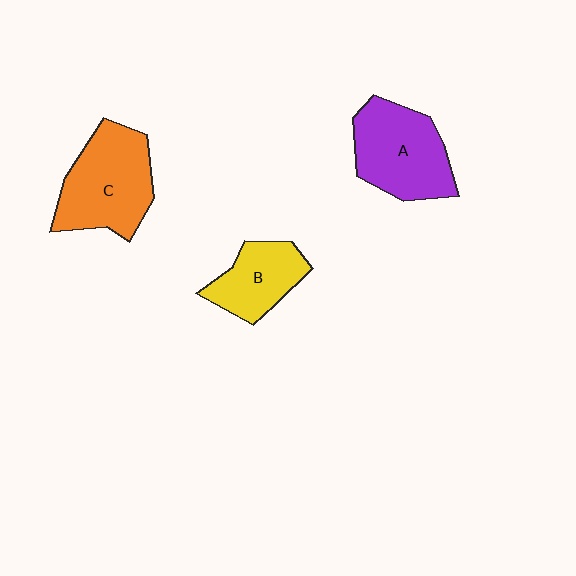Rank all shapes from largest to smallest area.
From largest to smallest: C (orange), A (purple), B (yellow).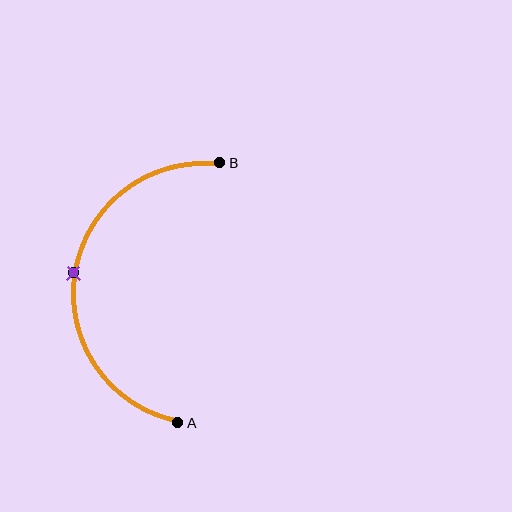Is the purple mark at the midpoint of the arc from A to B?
Yes. The purple mark lies on the arc at equal arc-length from both A and B — it is the arc midpoint.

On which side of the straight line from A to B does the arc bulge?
The arc bulges to the left of the straight line connecting A and B.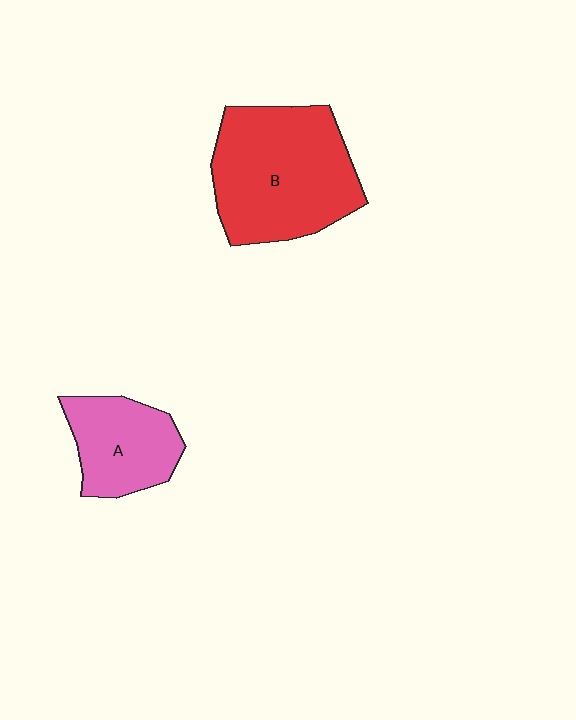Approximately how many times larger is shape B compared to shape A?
Approximately 1.8 times.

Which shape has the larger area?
Shape B (red).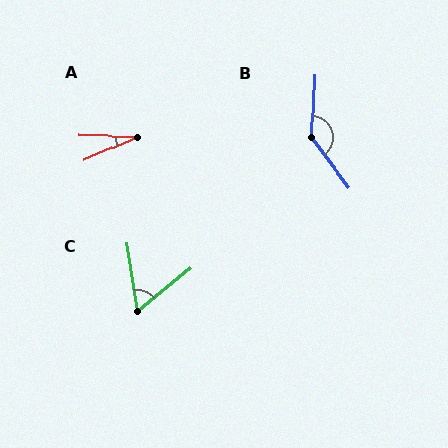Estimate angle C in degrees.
Approximately 60 degrees.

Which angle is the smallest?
A, at approximately 26 degrees.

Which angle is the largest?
B, at approximately 140 degrees.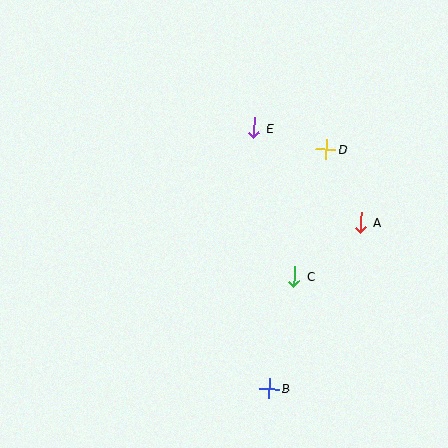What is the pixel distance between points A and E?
The distance between A and E is 143 pixels.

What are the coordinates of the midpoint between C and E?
The midpoint between C and E is at (274, 202).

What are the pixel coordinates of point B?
Point B is at (269, 389).